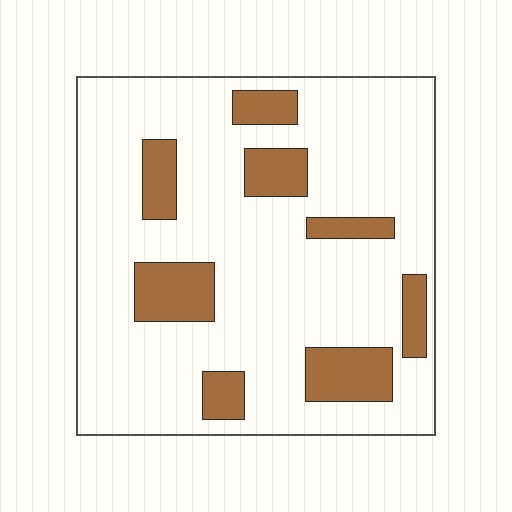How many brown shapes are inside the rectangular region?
8.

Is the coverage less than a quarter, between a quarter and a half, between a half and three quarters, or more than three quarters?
Less than a quarter.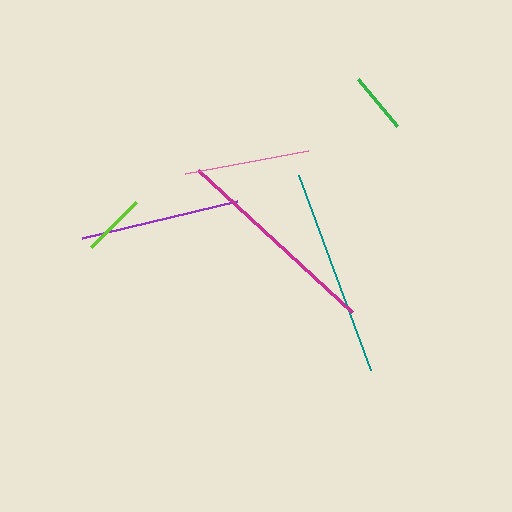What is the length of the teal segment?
The teal segment is approximately 208 pixels long.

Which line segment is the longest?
The magenta line is the longest at approximately 209 pixels.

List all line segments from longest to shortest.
From longest to shortest: magenta, teal, purple, pink, lime, green.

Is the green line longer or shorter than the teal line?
The teal line is longer than the green line.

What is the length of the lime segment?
The lime segment is approximately 64 pixels long.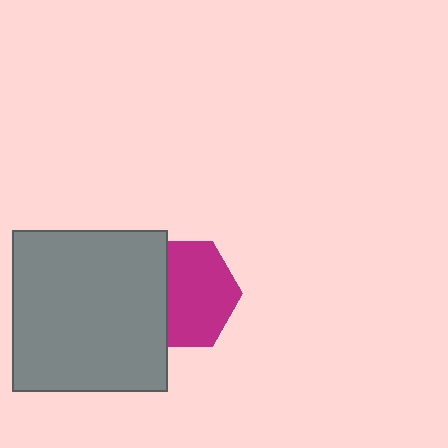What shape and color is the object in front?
The object in front is a gray rectangle.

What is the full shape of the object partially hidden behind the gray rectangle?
The partially hidden object is a magenta hexagon.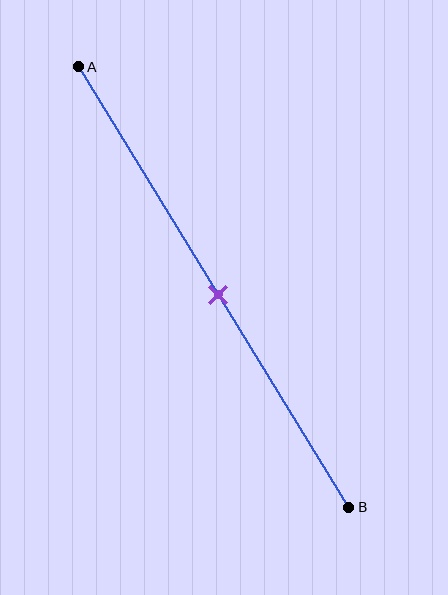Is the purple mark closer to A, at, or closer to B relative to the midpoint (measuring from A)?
The purple mark is approximately at the midpoint of segment AB.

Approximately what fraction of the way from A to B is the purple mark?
The purple mark is approximately 50% of the way from A to B.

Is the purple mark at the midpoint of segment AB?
Yes, the mark is approximately at the midpoint.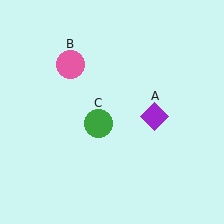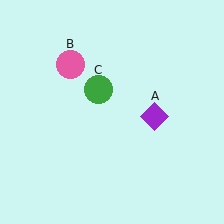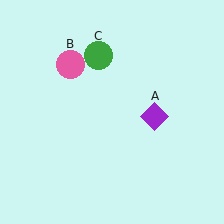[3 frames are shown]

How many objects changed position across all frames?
1 object changed position: green circle (object C).